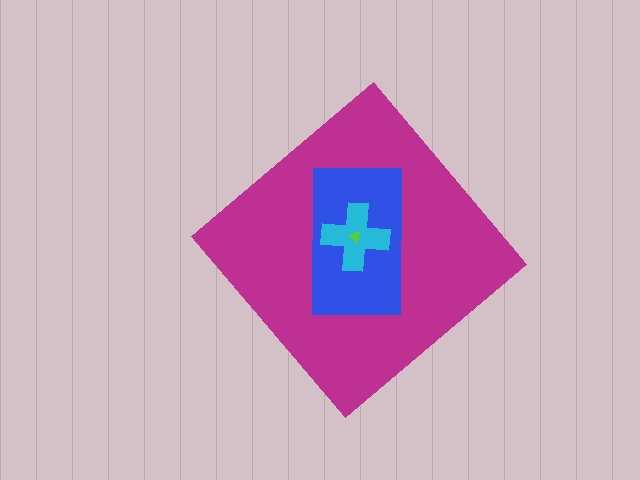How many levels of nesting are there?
4.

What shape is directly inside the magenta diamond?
The blue rectangle.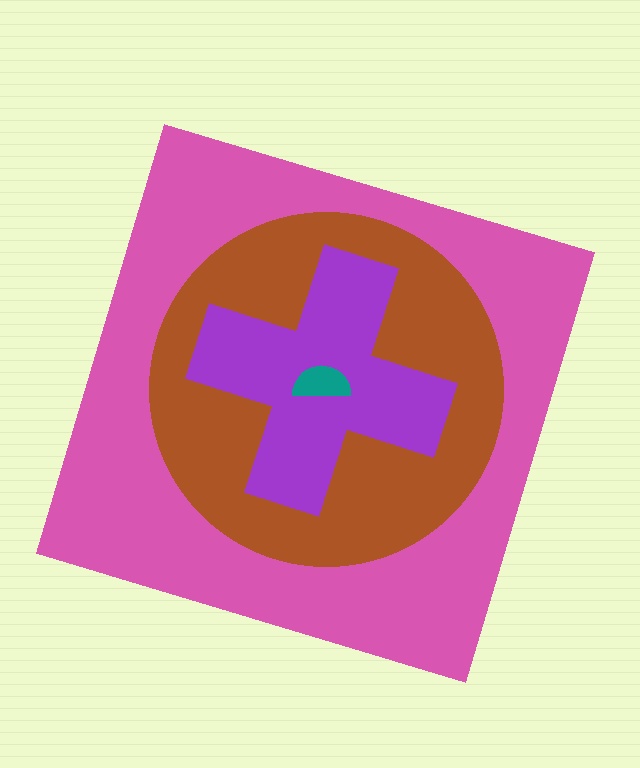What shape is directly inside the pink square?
The brown circle.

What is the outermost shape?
The pink square.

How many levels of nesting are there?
4.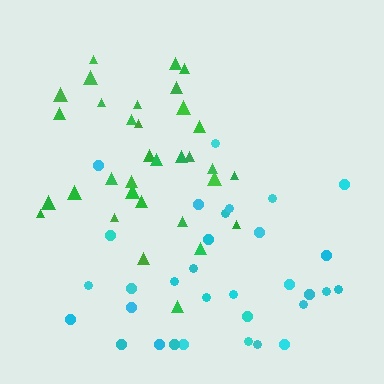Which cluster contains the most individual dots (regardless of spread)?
Green (33).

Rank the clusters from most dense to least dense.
green, cyan.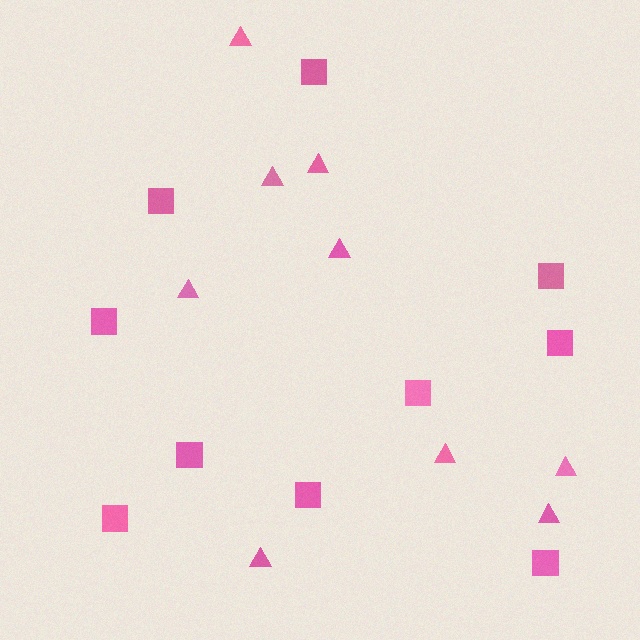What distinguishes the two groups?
There are 2 groups: one group of squares (10) and one group of triangles (9).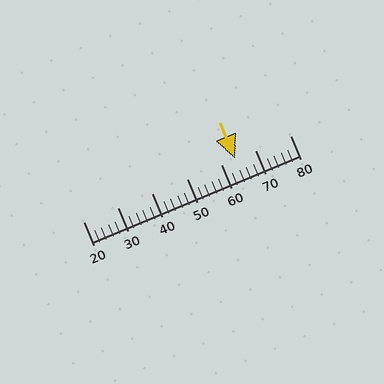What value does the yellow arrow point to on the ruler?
The yellow arrow points to approximately 64.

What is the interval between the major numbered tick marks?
The major tick marks are spaced 10 units apart.